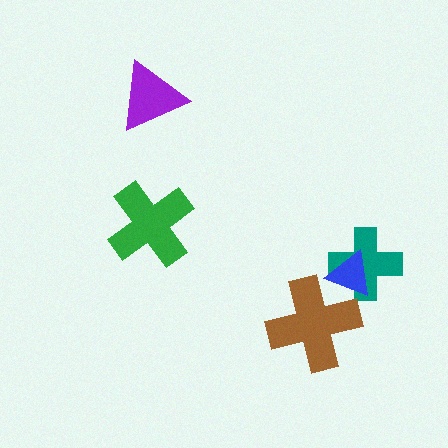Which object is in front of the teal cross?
The blue triangle is in front of the teal cross.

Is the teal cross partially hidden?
Yes, it is partially covered by another shape.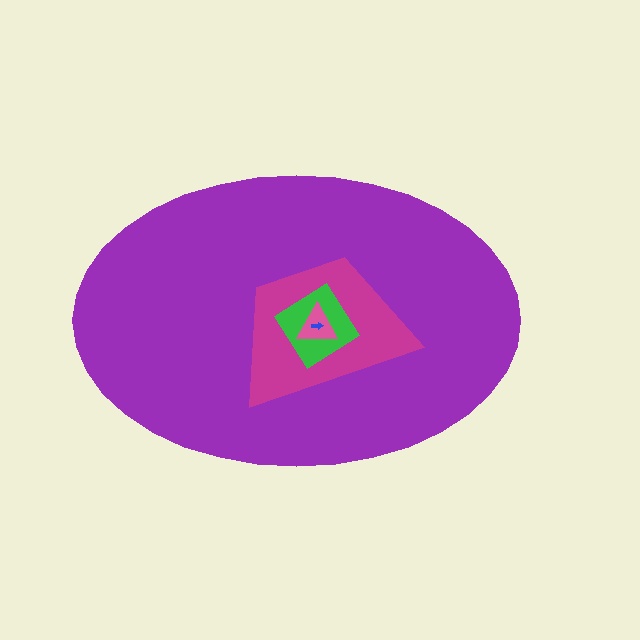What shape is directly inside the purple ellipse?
The magenta trapezoid.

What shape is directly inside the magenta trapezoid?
The green diamond.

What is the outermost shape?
The purple ellipse.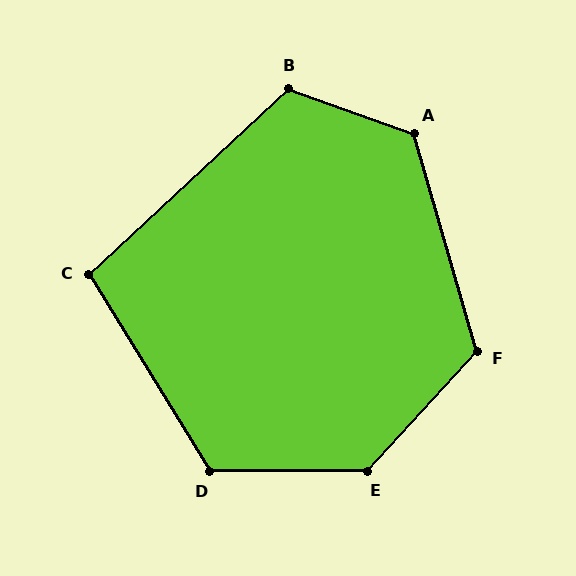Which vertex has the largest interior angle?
E, at approximately 133 degrees.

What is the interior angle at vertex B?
Approximately 117 degrees (obtuse).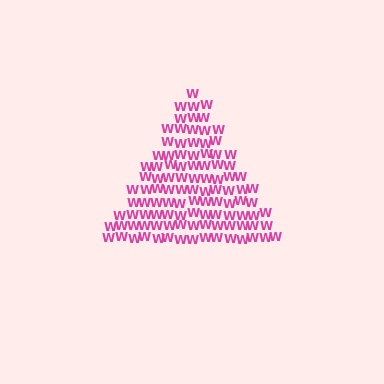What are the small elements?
The small elements are letter W's.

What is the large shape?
The large shape is a triangle.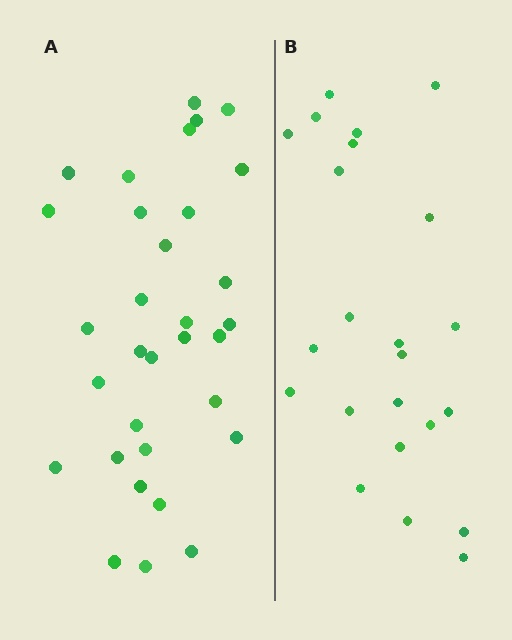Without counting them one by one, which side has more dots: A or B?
Region A (the left region) has more dots.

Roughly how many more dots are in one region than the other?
Region A has roughly 8 or so more dots than region B.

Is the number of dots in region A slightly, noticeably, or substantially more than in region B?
Region A has noticeably more, but not dramatically so. The ratio is roughly 1.4 to 1.